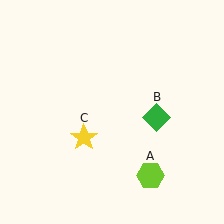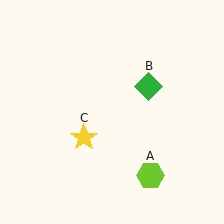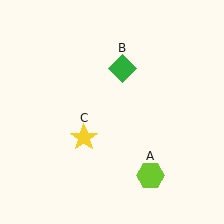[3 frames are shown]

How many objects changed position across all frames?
1 object changed position: green diamond (object B).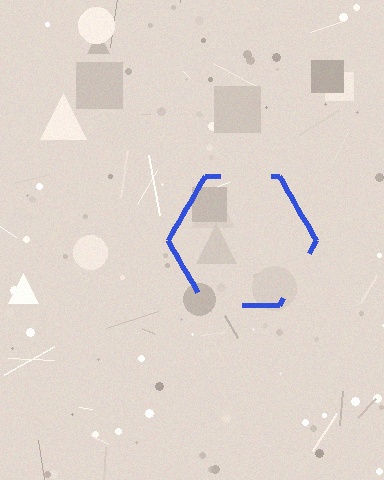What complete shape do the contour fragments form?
The contour fragments form a hexagon.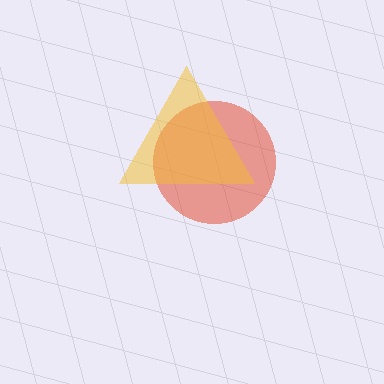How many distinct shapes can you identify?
There are 2 distinct shapes: a red circle, a yellow triangle.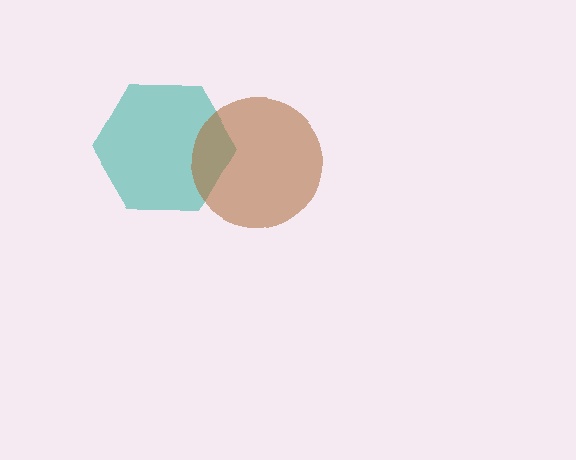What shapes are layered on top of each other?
The layered shapes are: a teal hexagon, a brown circle.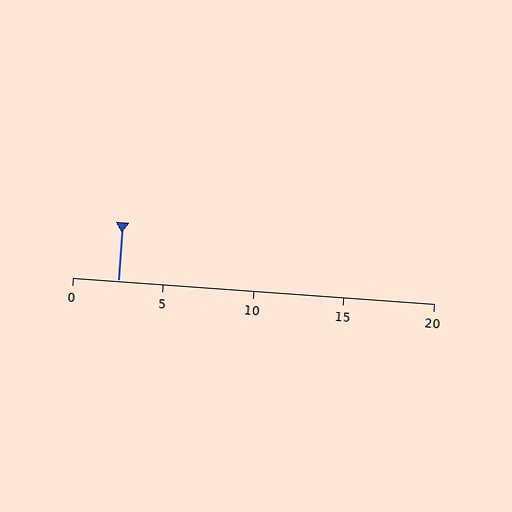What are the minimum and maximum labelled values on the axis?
The axis runs from 0 to 20.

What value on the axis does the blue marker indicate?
The marker indicates approximately 2.5.